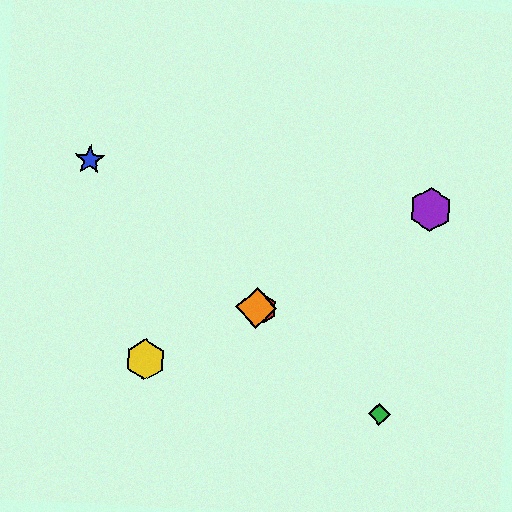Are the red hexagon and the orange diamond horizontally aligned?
Yes, both are at y≈308.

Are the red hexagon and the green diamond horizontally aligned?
No, the red hexagon is at y≈308 and the green diamond is at y≈414.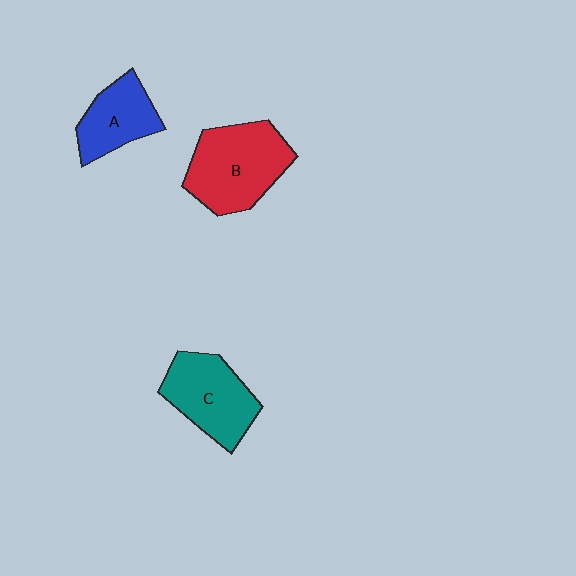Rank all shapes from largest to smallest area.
From largest to smallest: B (red), C (teal), A (blue).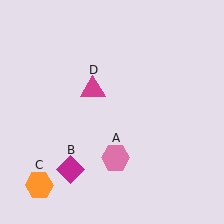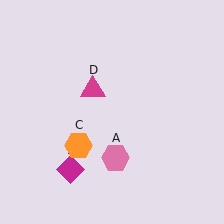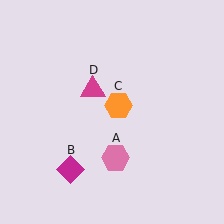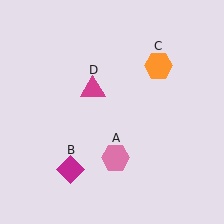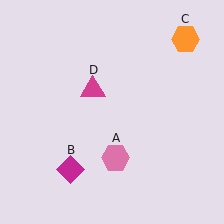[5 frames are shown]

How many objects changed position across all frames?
1 object changed position: orange hexagon (object C).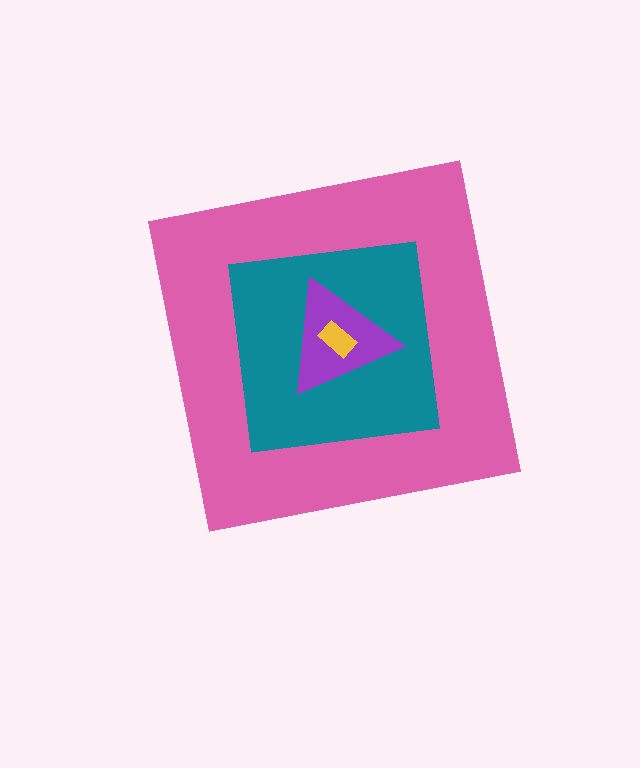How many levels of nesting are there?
4.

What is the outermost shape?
The pink square.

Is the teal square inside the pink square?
Yes.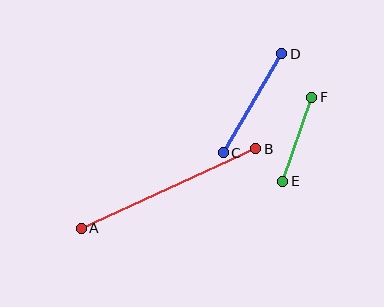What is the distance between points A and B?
The distance is approximately 192 pixels.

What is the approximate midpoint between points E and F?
The midpoint is at approximately (297, 139) pixels.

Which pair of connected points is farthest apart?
Points A and B are farthest apart.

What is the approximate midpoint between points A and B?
The midpoint is at approximately (169, 189) pixels.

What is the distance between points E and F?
The distance is approximately 89 pixels.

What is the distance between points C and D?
The distance is approximately 115 pixels.